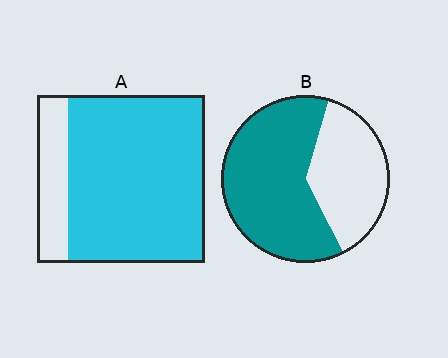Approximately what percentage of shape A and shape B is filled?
A is approximately 80% and B is approximately 60%.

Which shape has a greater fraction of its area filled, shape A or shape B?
Shape A.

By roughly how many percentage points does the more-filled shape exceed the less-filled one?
By roughly 20 percentage points (A over B).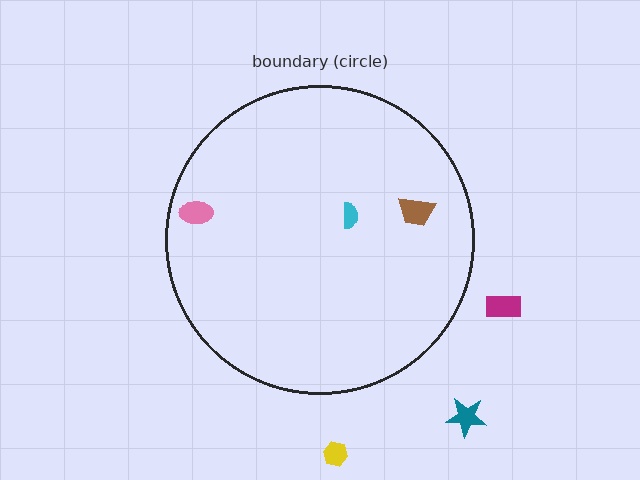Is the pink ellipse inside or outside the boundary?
Inside.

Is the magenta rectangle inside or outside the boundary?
Outside.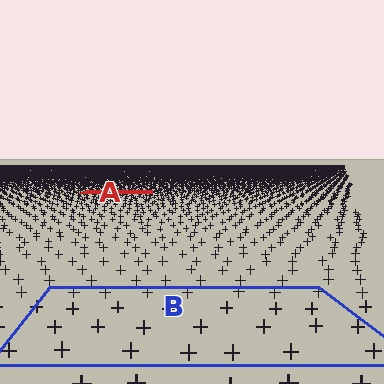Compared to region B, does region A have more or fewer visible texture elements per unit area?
Region A has more texture elements per unit area — they are packed more densely because it is farther away.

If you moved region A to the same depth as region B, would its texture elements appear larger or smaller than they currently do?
They would appear larger. At a closer depth, the same texture elements are projected at a bigger on-screen size.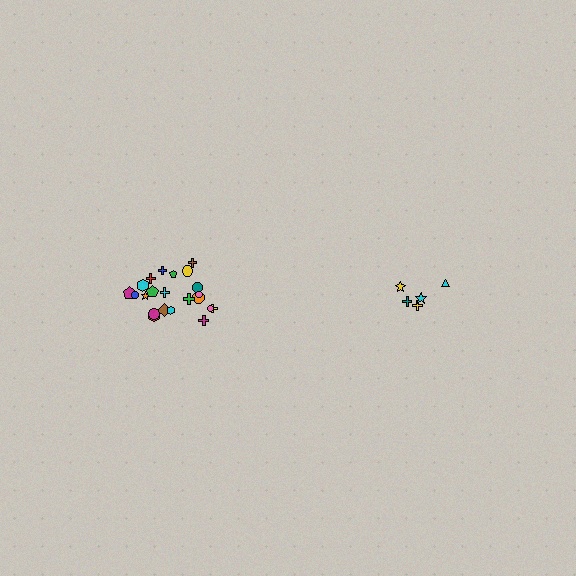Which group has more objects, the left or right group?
The left group.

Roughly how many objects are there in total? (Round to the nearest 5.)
Roughly 25 objects in total.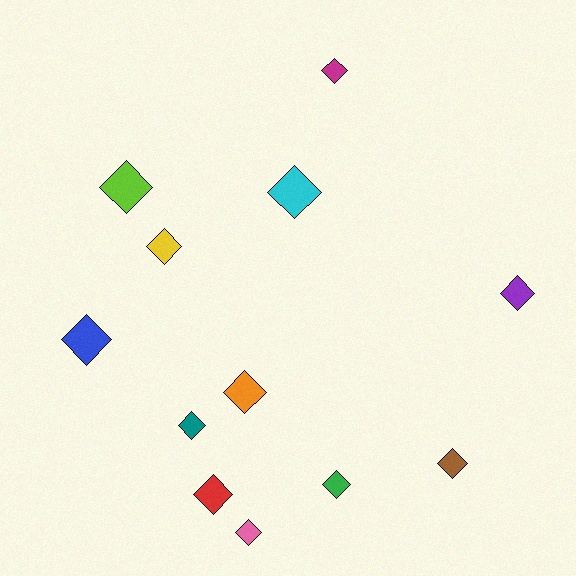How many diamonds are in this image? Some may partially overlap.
There are 12 diamonds.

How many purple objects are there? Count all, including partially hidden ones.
There is 1 purple object.